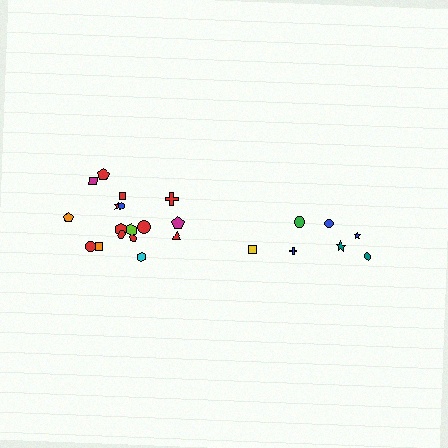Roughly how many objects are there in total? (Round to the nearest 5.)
Roughly 25 objects in total.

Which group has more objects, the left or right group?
The left group.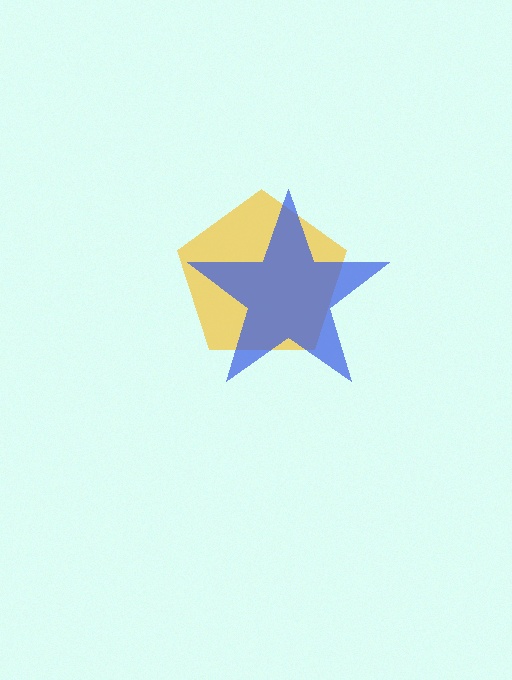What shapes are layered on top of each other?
The layered shapes are: a yellow pentagon, a blue star.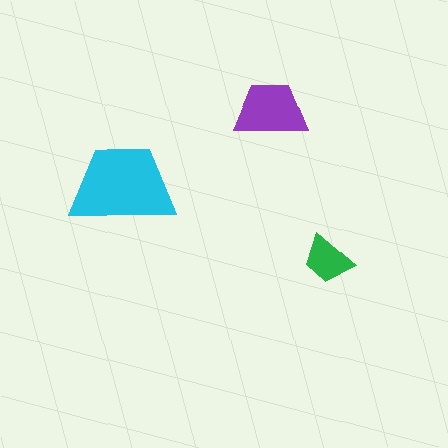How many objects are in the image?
There are 3 objects in the image.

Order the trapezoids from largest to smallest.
the cyan one, the purple one, the green one.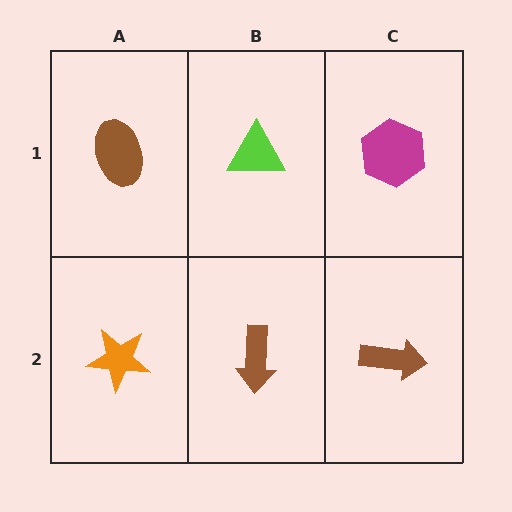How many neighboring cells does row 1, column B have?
3.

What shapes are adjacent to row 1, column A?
An orange star (row 2, column A), a lime triangle (row 1, column B).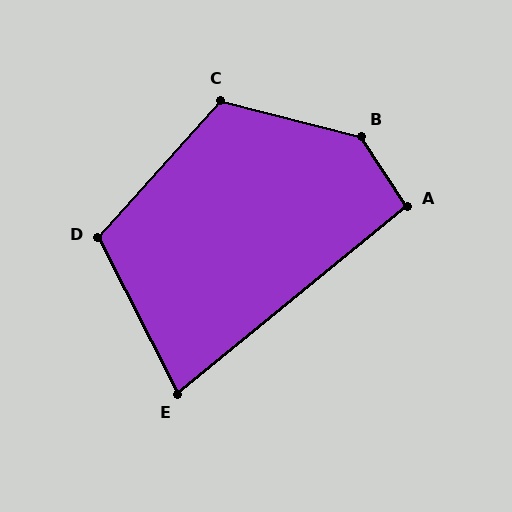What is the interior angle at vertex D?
Approximately 111 degrees (obtuse).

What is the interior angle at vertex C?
Approximately 118 degrees (obtuse).